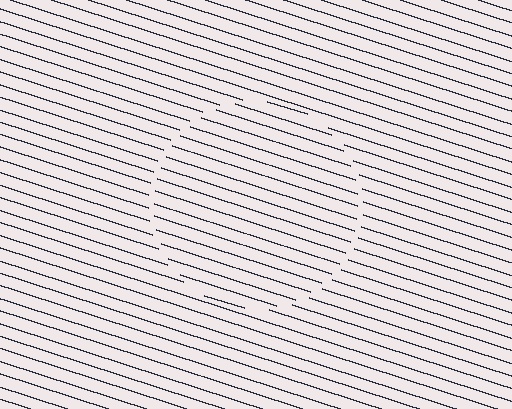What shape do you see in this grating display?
An illusory circle. The interior of the shape contains the same grating, shifted by half a period — the contour is defined by the phase discontinuity where line-ends from the inner and outer gratings abut.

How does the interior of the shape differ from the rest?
The interior of the shape contains the same grating, shifted by half a period — the contour is defined by the phase discontinuity where line-ends from the inner and outer gratings abut.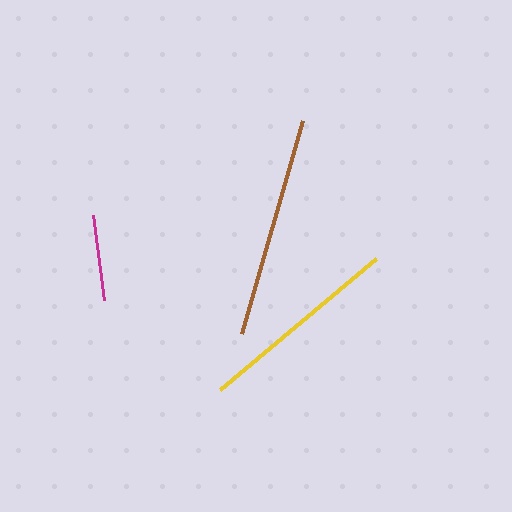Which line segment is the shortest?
The magenta line is the shortest at approximately 85 pixels.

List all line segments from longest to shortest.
From longest to shortest: brown, yellow, magenta.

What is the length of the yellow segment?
The yellow segment is approximately 204 pixels long.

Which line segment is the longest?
The brown line is the longest at approximately 221 pixels.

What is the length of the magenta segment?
The magenta segment is approximately 85 pixels long.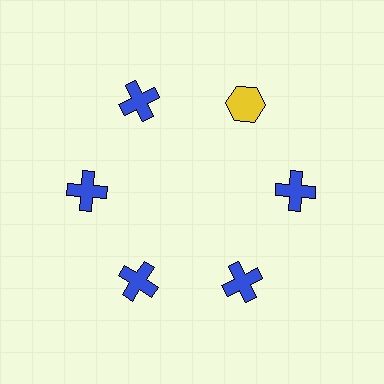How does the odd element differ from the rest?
It differs in both color (yellow instead of blue) and shape (hexagon instead of cross).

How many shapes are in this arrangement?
There are 6 shapes arranged in a ring pattern.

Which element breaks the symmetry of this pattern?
The yellow hexagon at roughly the 1 o'clock position breaks the symmetry. All other shapes are blue crosses.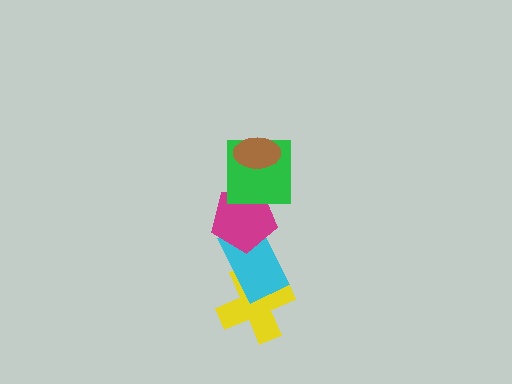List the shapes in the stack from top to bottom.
From top to bottom: the brown ellipse, the green square, the magenta pentagon, the cyan rectangle, the yellow cross.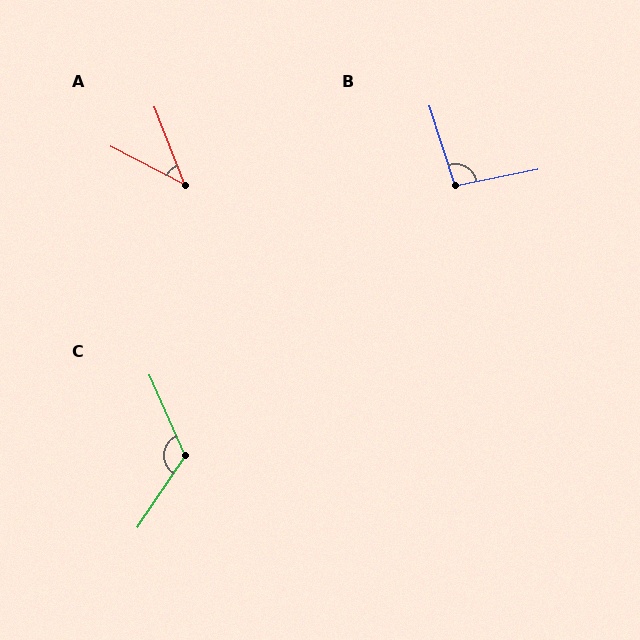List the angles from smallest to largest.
A (42°), B (97°), C (122°).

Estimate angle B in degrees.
Approximately 97 degrees.